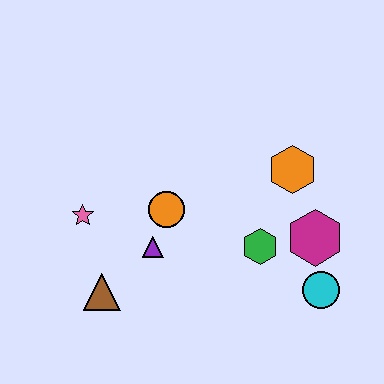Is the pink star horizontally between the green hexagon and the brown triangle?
No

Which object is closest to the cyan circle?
The magenta hexagon is closest to the cyan circle.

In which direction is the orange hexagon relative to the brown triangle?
The orange hexagon is to the right of the brown triangle.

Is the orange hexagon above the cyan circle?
Yes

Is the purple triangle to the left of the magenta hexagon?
Yes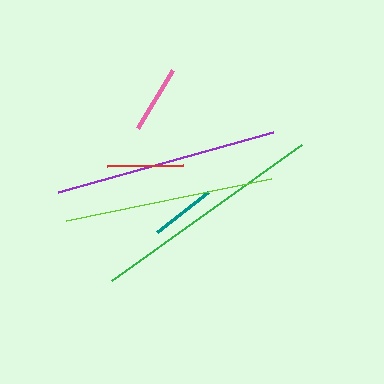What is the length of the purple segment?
The purple segment is approximately 222 pixels long.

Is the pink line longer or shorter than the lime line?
The lime line is longer than the pink line.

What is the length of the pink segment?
The pink segment is approximately 67 pixels long.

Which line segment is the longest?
The green line is the longest at approximately 234 pixels.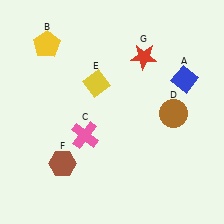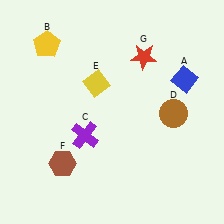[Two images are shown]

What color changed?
The cross (C) changed from pink in Image 1 to purple in Image 2.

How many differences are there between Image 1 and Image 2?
There is 1 difference between the two images.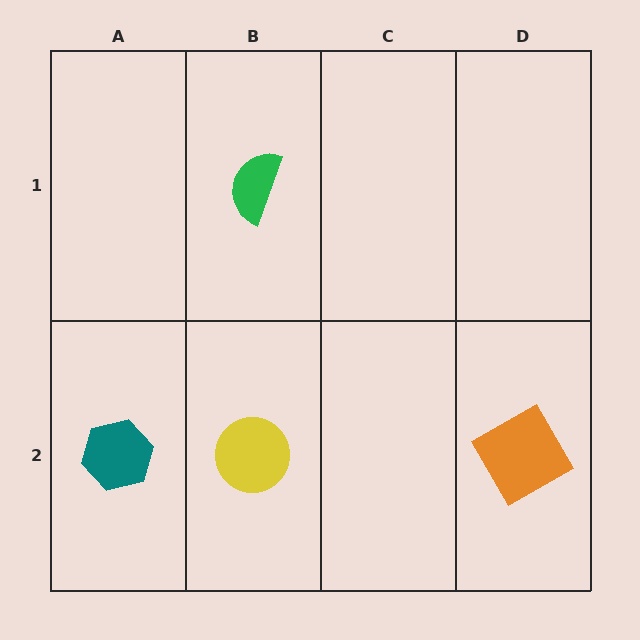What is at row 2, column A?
A teal hexagon.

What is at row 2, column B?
A yellow circle.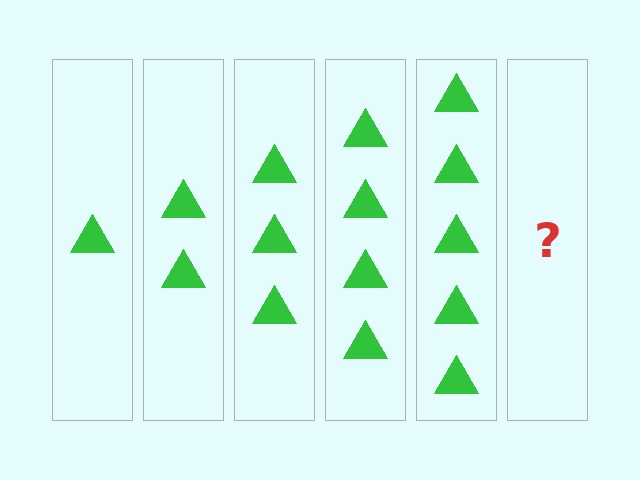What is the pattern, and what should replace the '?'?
The pattern is that each step adds one more triangle. The '?' should be 6 triangles.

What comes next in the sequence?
The next element should be 6 triangles.